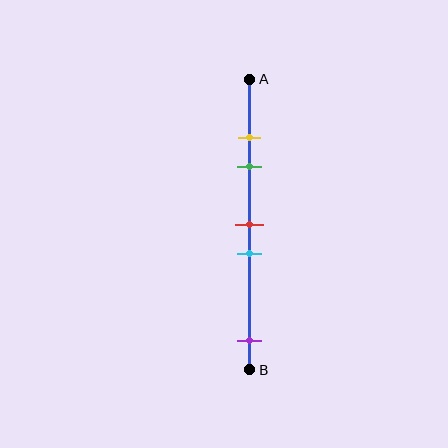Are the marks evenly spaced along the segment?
No, the marks are not evenly spaced.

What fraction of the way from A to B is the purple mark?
The purple mark is approximately 90% (0.9) of the way from A to B.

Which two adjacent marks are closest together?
The yellow and green marks are the closest adjacent pair.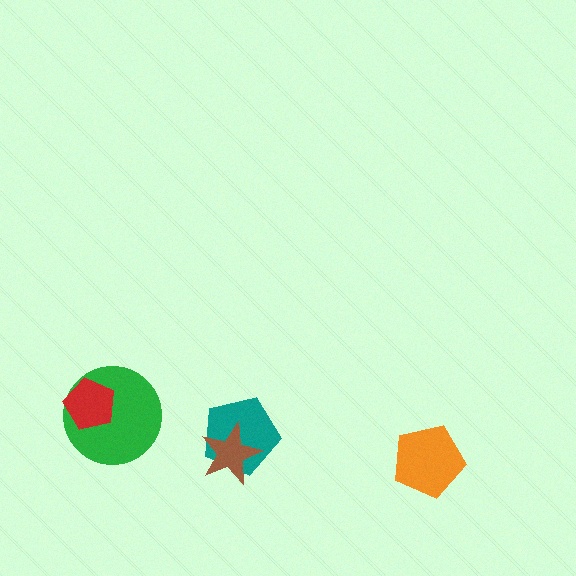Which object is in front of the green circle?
The red pentagon is in front of the green circle.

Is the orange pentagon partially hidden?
No, no other shape covers it.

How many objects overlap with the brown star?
1 object overlaps with the brown star.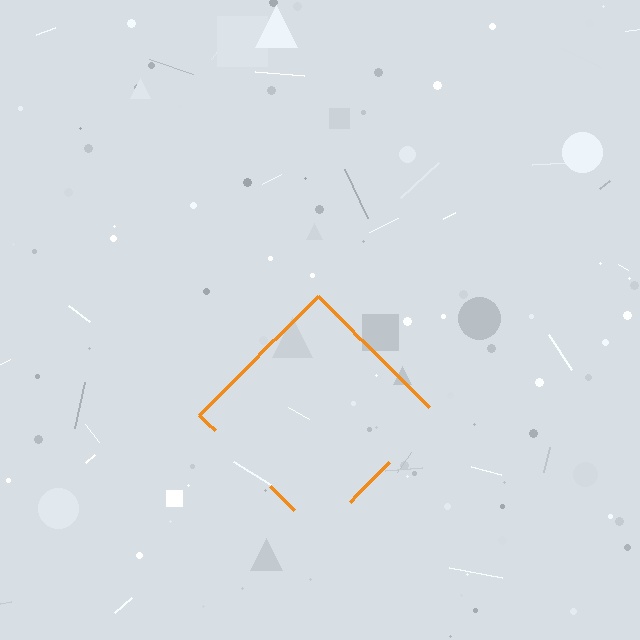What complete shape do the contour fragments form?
The contour fragments form a diamond.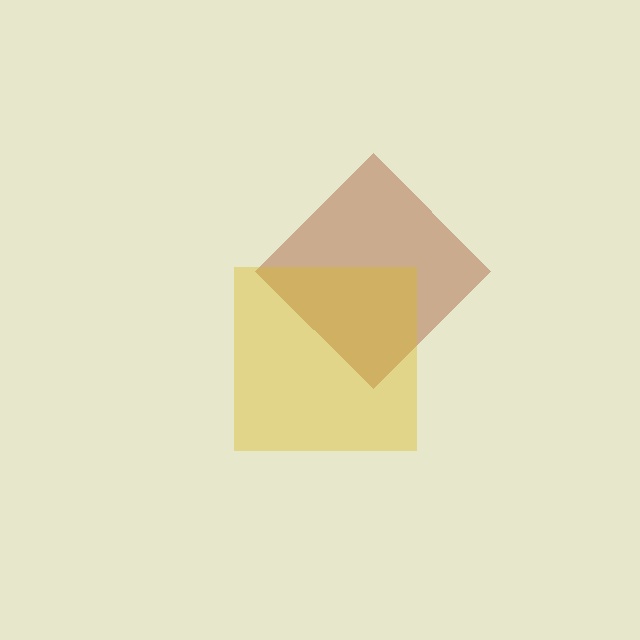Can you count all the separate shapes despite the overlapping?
Yes, there are 2 separate shapes.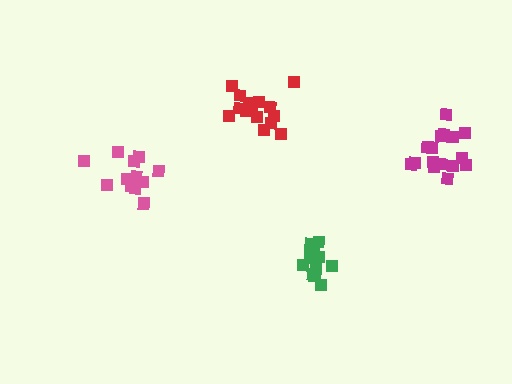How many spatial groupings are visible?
There are 4 spatial groupings.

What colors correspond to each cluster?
The clusters are colored: red, green, magenta, pink.